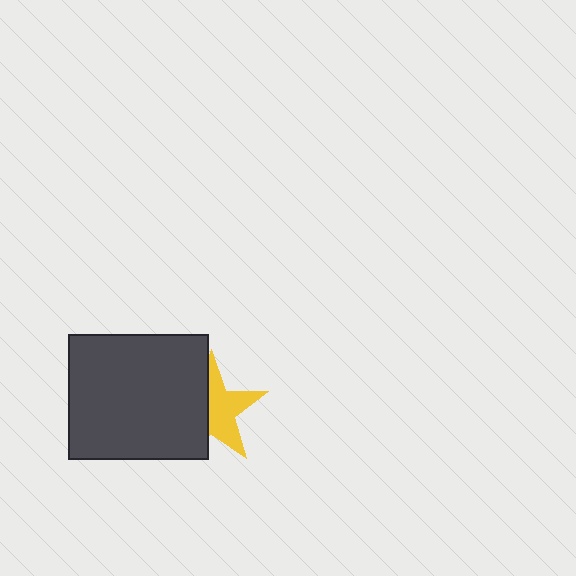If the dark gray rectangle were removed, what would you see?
You would see the complete yellow star.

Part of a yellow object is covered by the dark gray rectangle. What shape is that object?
It is a star.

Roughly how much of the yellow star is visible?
About half of it is visible (roughly 54%).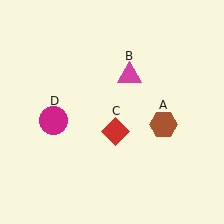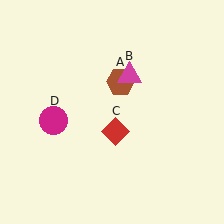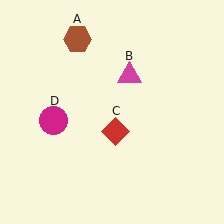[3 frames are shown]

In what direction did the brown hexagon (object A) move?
The brown hexagon (object A) moved up and to the left.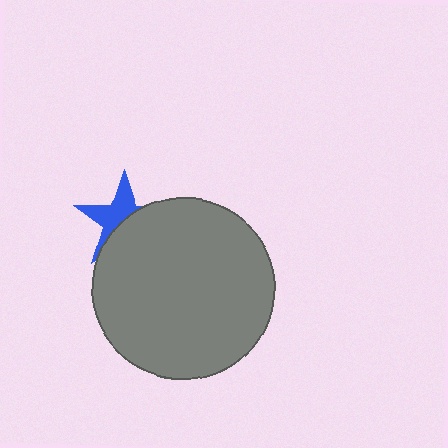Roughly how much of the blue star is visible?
About half of it is visible (roughly 47%).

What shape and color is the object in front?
The object in front is a gray circle.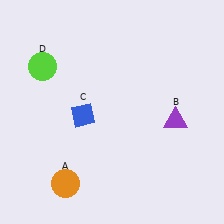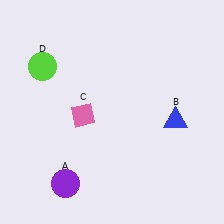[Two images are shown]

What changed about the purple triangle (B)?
In Image 1, B is purple. In Image 2, it changed to blue.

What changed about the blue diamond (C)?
In Image 1, C is blue. In Image 2, it changed to pink.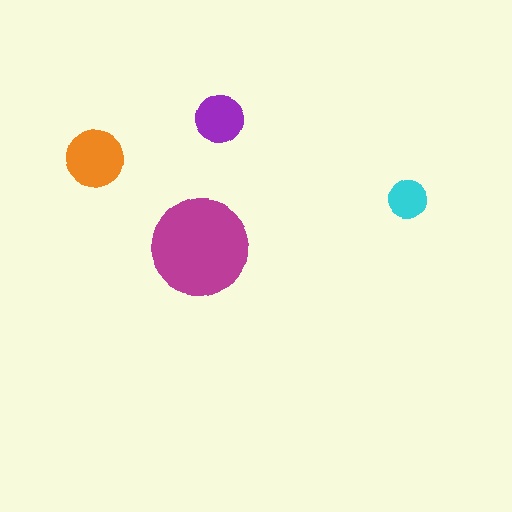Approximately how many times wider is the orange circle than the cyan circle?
About 1.5 times wider.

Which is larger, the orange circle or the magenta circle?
The magenta one.